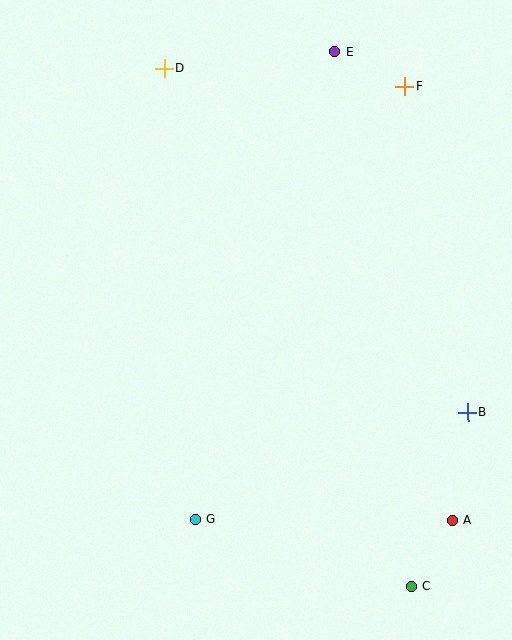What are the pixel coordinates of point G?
Point G is at (195, 519).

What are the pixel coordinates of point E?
Point E is at (334, 51).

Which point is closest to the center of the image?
Point G at (195, 519) is closest to the center.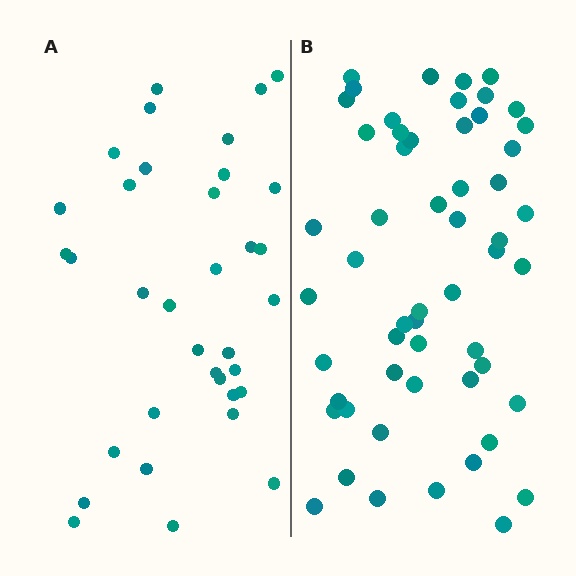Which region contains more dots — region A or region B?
Region B (the right region) has more dots.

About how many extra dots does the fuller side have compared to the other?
Region B has approximately 20 more dots than region A.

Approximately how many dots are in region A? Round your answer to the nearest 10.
About 40 dots. (The exact count is 35, which rounds to 40.)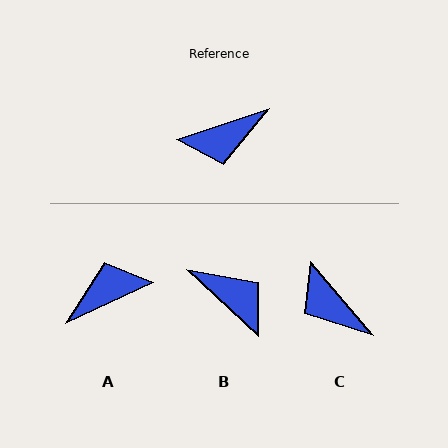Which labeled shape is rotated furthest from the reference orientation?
A, about 174 degrees away.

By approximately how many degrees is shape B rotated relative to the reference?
Approximately 118 degrees counter-clockwise.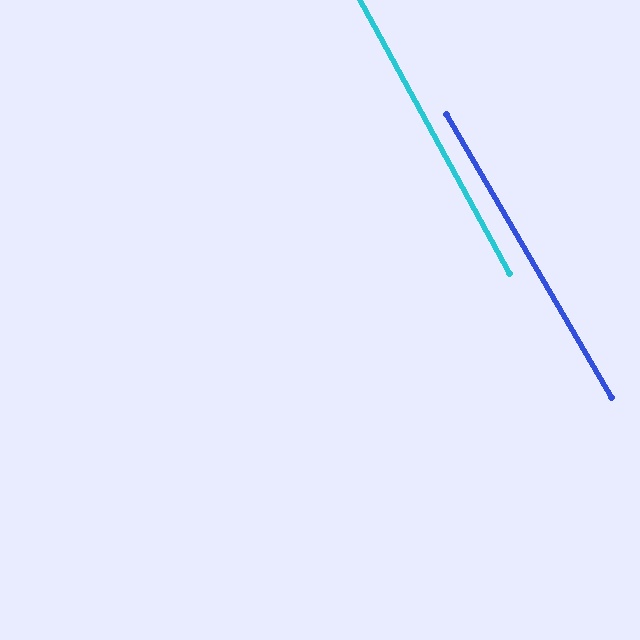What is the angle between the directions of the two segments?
Approximately 2 degrees.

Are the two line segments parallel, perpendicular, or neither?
Parallel — their directions differ by only 1.6°.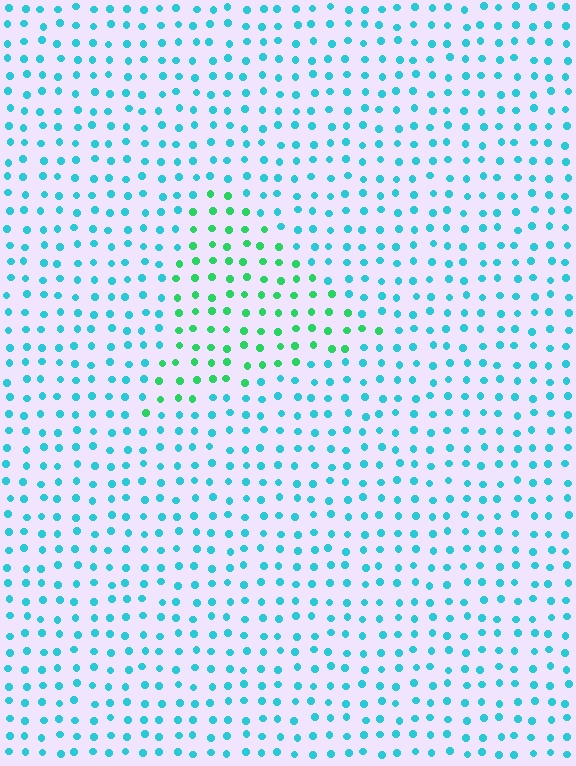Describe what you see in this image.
The image is filled with small cyan elements in a uniform arrangement. A triangle-shaped region is visible where the elements are tinted to a slightly different hue, forming a subtle color boundary.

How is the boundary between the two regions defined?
The boundary is defined purely by a slight shift in hue (about 45 degrees). Spacing, size, and orientation are identical on both sides.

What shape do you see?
I see a triangle.